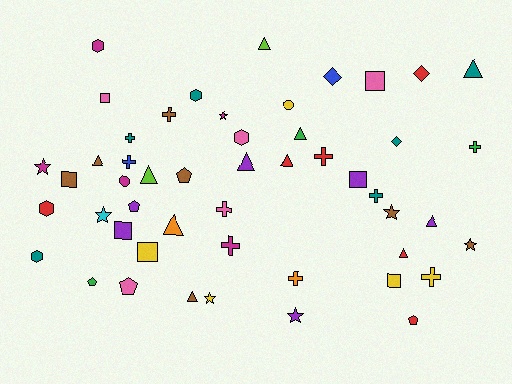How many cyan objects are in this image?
There is 1 cyan object.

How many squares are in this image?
There are 7 squares.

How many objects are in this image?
There are 50 objects.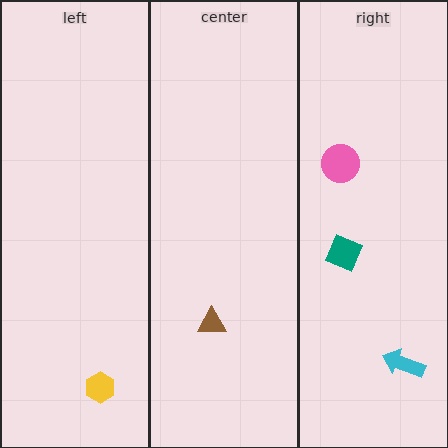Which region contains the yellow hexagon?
The left region.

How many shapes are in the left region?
1.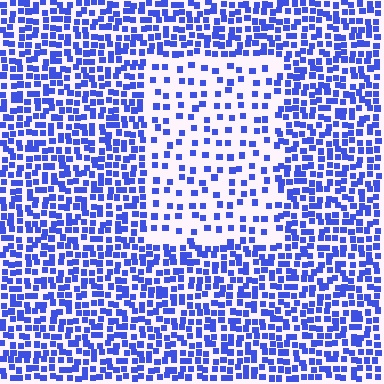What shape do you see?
I see a rectangle.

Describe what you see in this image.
The image contains small blue elements arranged at two different densities. A rectangle-shaped region is visible where the elements are less densely packed than the surrounding area.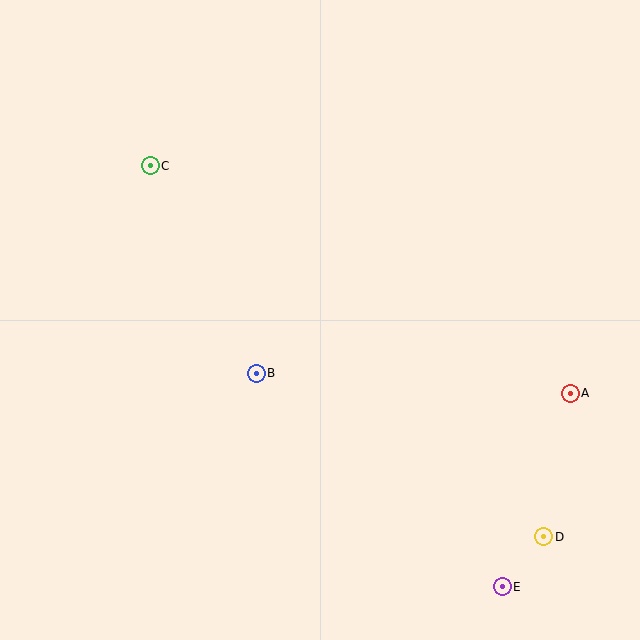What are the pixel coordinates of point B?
Point B is at (256, 373).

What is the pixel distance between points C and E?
The distance between C and E is 549 pixels.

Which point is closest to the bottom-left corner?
Point B is closest to the bottom-left corner.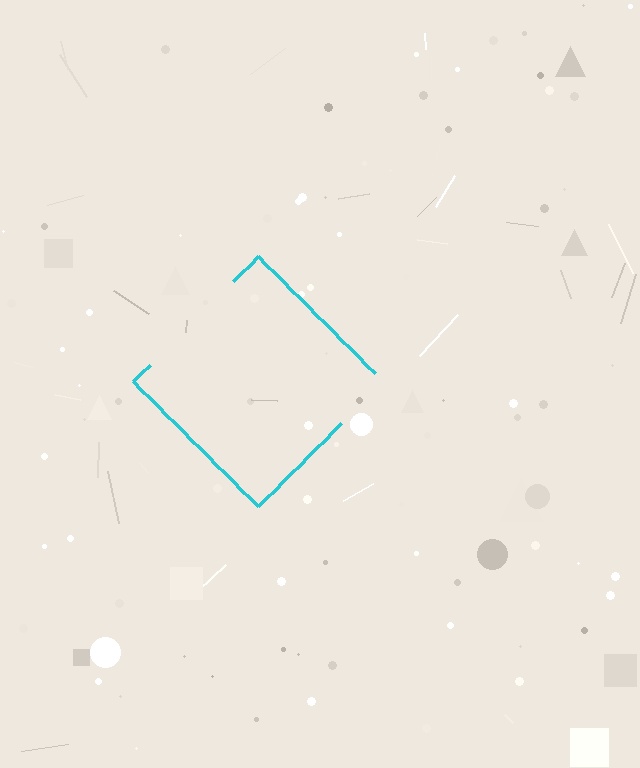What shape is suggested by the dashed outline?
The dashed outline suggests a diamond.